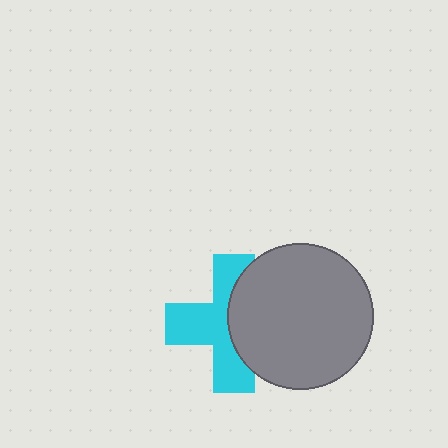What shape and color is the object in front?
The object in front is a gray circle.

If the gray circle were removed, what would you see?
You would see the complete cyan cross.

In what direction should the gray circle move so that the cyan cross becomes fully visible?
The gray circle should move right. That is the shortest direction to clear the overlap and leave the cyan cross fully visible.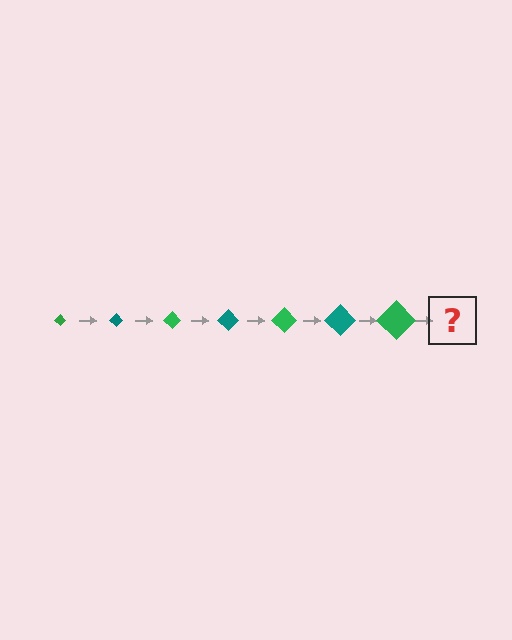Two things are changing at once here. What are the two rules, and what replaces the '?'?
The two rules are that the diamond grows larger each step and the color cycles through green and teal. The '?' should be a teal diamond, larger than the previous one.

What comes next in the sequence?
The next element should be a teal diamond, larger than the previous one.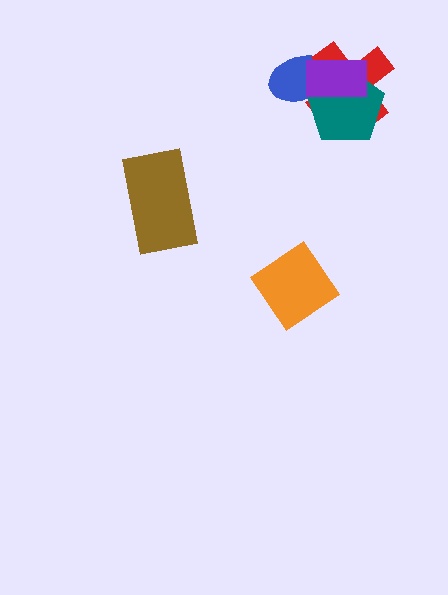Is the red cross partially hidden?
Yes, it is partially covered by another shape.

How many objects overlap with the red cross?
3 objects overlap with the red cross.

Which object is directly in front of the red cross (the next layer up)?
The teal pentagon is directly in front of the red cross.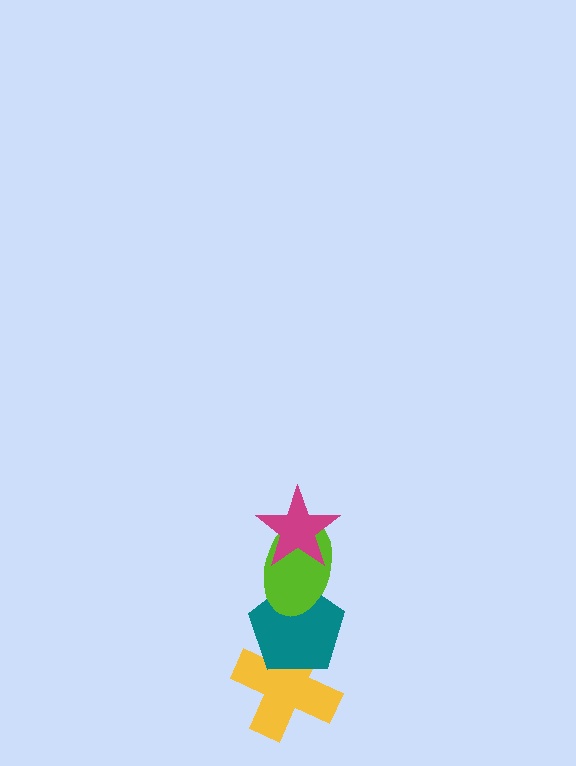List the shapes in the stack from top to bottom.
From top to bottom: the magenta star, the lime ellipse, the teal pentagon, the yellow cross.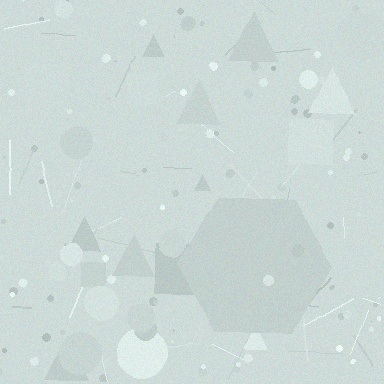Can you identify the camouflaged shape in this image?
The camouflaged shape is a hexagon.